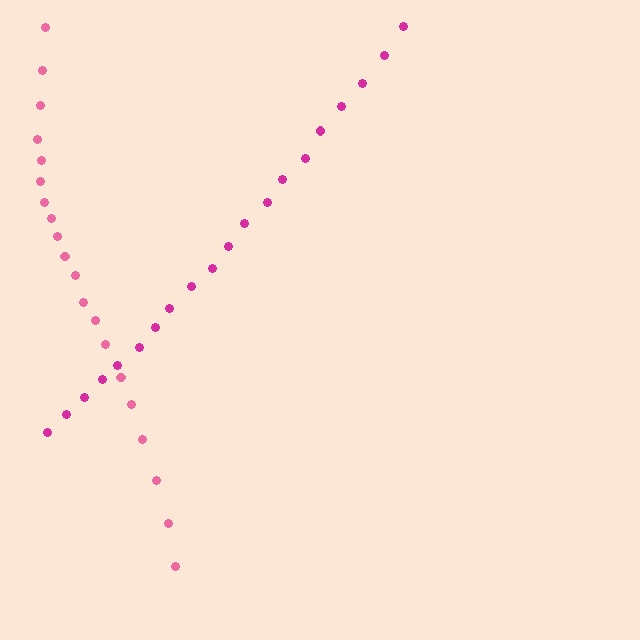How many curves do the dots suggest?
There are 2 distinct paths.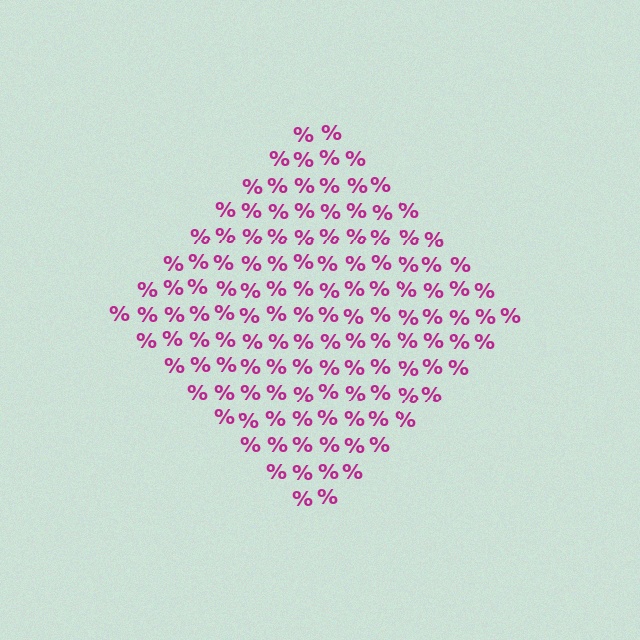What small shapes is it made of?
It is made of small percent signs.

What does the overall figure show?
The overall figure shows a diamond.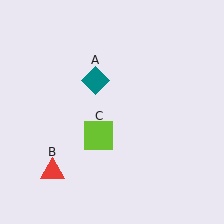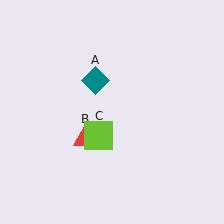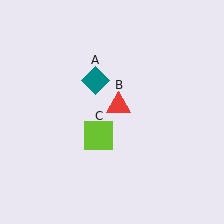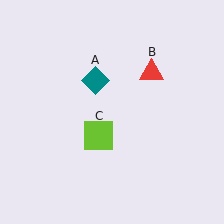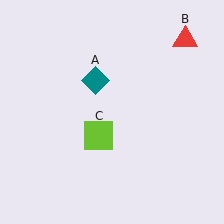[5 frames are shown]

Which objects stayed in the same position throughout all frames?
Teal diamond (object A) and lime square (object C) remained stationary.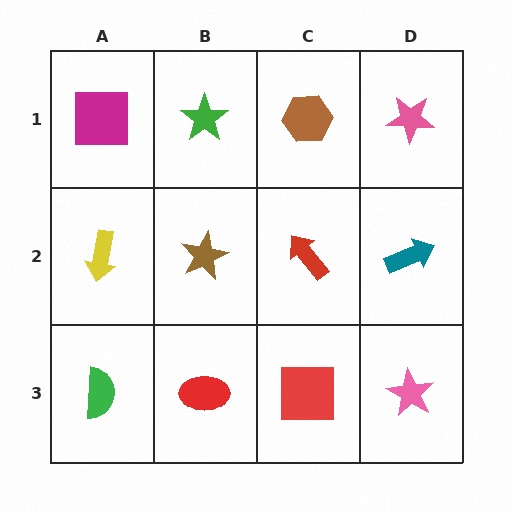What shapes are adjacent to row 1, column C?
A red arrow (row 2, column C), a green star (row 1, column B), a pink star (row 1, column D).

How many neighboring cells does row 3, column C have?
3.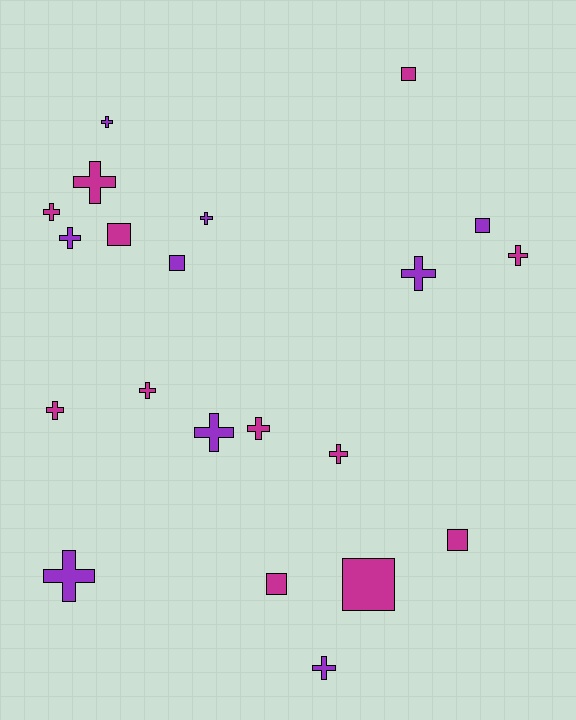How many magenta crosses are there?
There are 7 magenta crosses.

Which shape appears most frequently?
Cross, with 14 objects.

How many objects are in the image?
There are 21 objects.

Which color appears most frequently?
Magenta, with 12 objects.